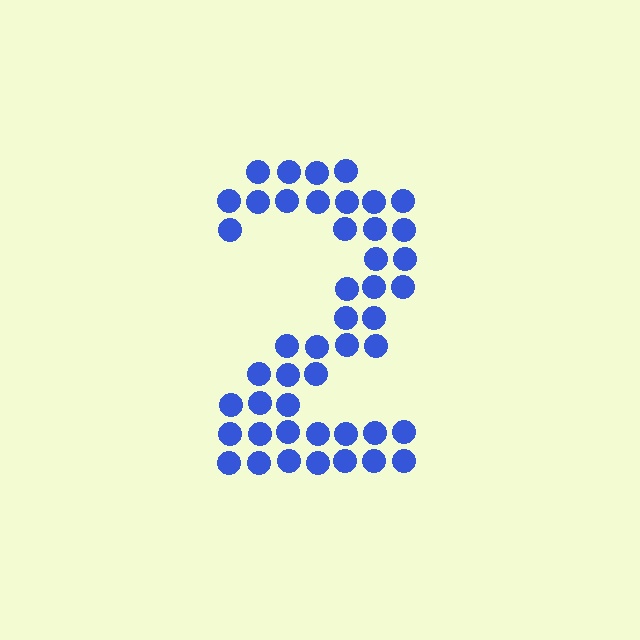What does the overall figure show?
The overall figure shows the digit 2.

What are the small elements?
The small elements are circles.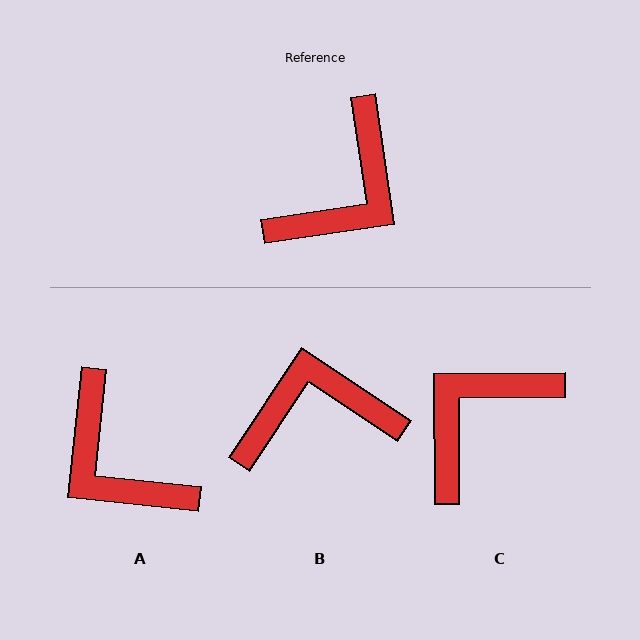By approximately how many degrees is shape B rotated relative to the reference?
Approximately 138 degrees counter-clockwise.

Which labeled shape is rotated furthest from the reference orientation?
C, about 172 degrees away.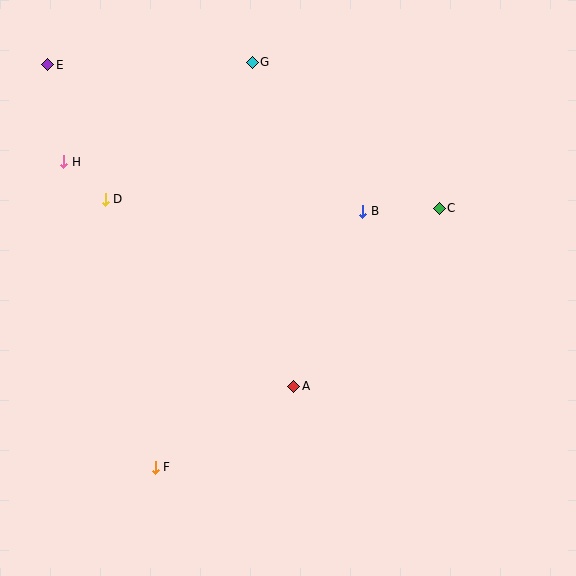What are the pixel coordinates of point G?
Point G is at (252, 62).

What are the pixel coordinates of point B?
Point B is at (363, 211).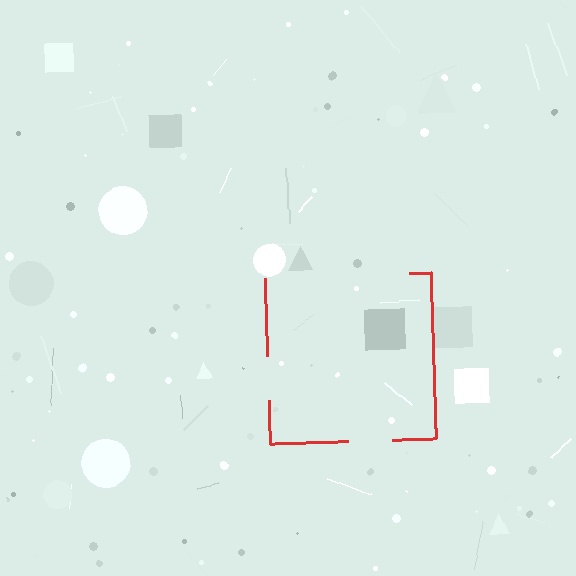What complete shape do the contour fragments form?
The contour fragments form a square.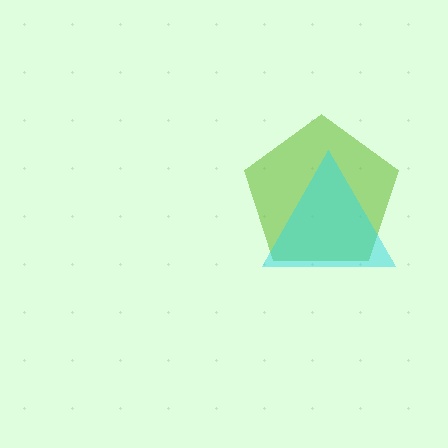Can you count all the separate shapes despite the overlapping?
Yes, there are 2 separate shapes.